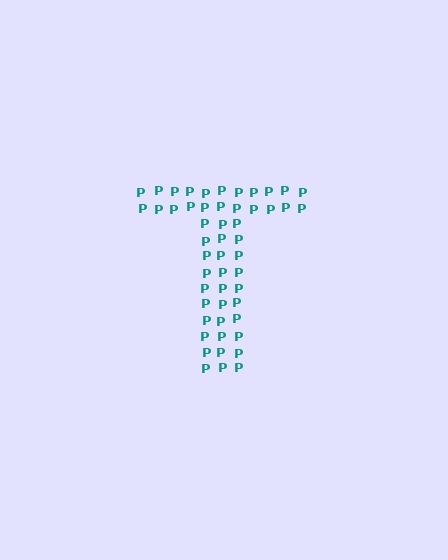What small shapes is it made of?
It is made of small letter P's.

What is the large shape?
The large shape is the letter T.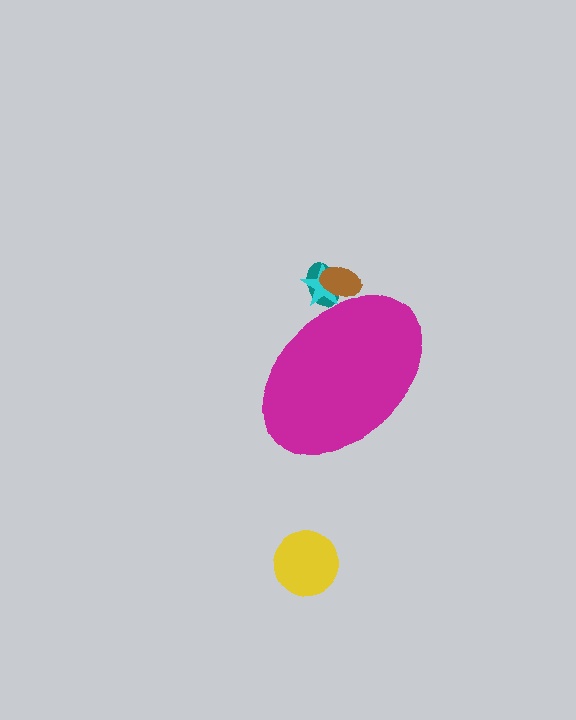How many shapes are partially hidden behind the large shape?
3 shapes are partially hidden.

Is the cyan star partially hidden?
Yes, the cyan star is partially hidden behind the magenta ellipse.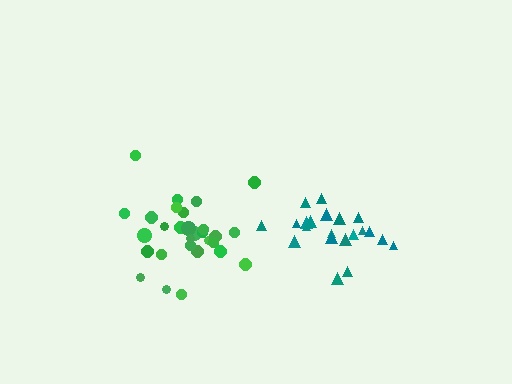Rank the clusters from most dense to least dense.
green, teal.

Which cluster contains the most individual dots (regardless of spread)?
Green (30).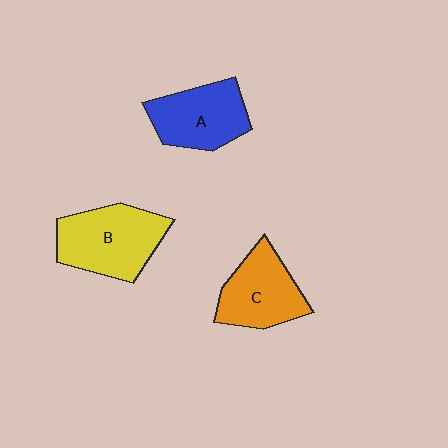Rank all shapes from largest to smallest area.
From largest to smallest: B (yellow), A (blue), C (orange).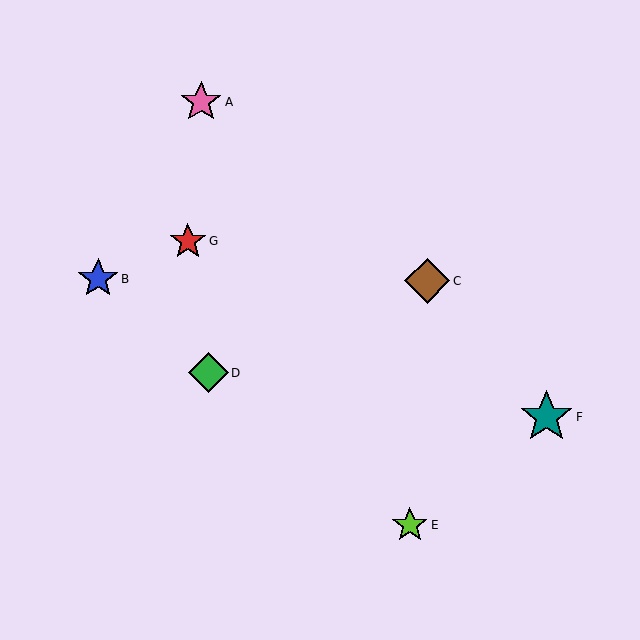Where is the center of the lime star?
The center of the lime star is at (410, 525).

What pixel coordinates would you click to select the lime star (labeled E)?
Click at (410, 525) to select the lime star E.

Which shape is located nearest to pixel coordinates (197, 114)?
The pink star (labeled A) at (201, 102) is nearest to that location.